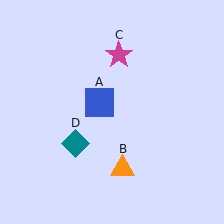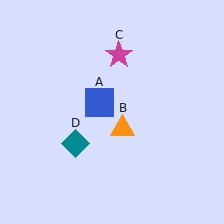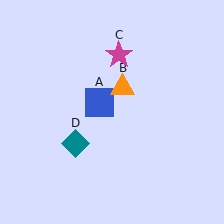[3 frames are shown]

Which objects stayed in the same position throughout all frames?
Blue square (object A) and magenta star (object C) and teal diamond (object D) remained stationary.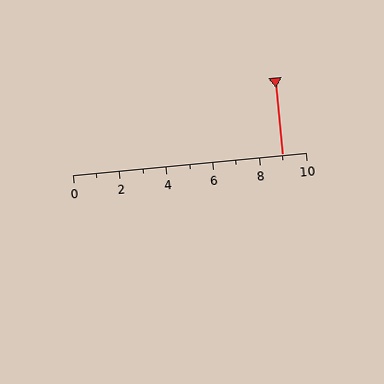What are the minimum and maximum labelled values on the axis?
The axis runs from 0 to 10.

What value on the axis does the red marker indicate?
The marker indicates approximately 9.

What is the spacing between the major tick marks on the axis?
The major ticks are spaced 2 apart.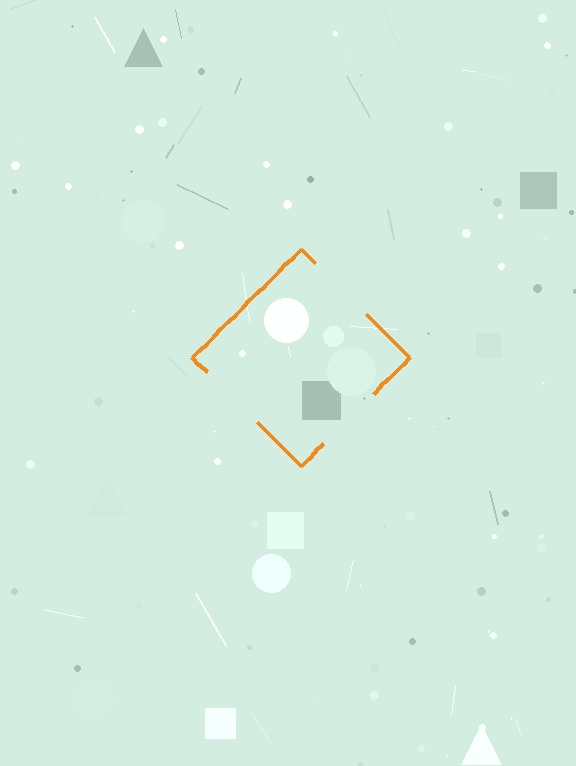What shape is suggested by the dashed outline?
The dashed outline suggests a diamond.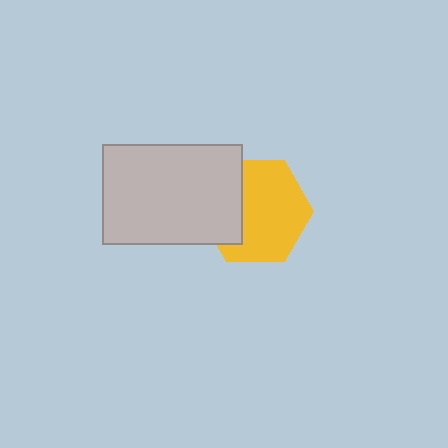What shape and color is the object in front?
The object in front is a light gray rectangle.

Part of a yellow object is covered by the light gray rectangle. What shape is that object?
It is a hexagon.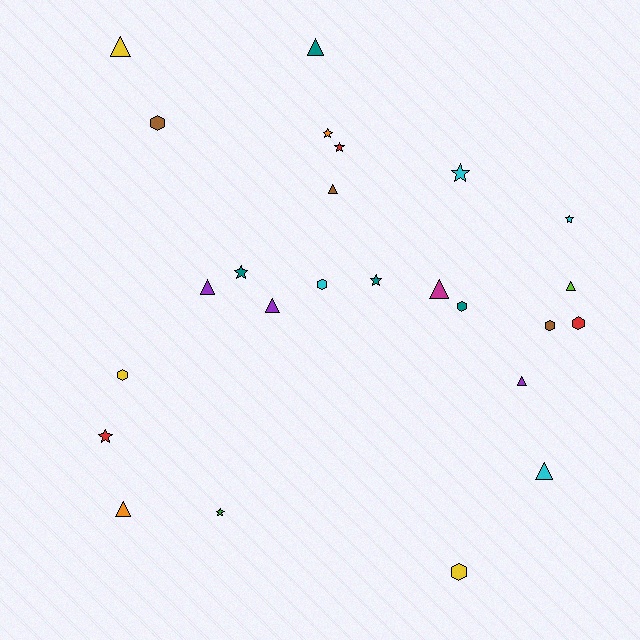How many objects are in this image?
There are 25 objects.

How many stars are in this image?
There are 8 stars.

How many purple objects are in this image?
There are 3 purple objects.